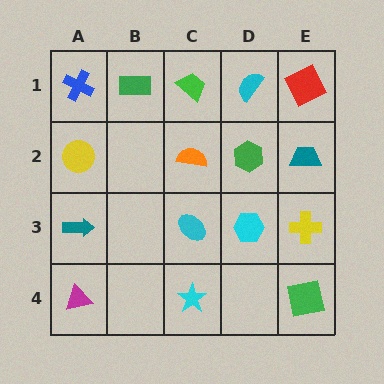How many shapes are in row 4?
3 shapes.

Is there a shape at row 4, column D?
No, that cell is empty.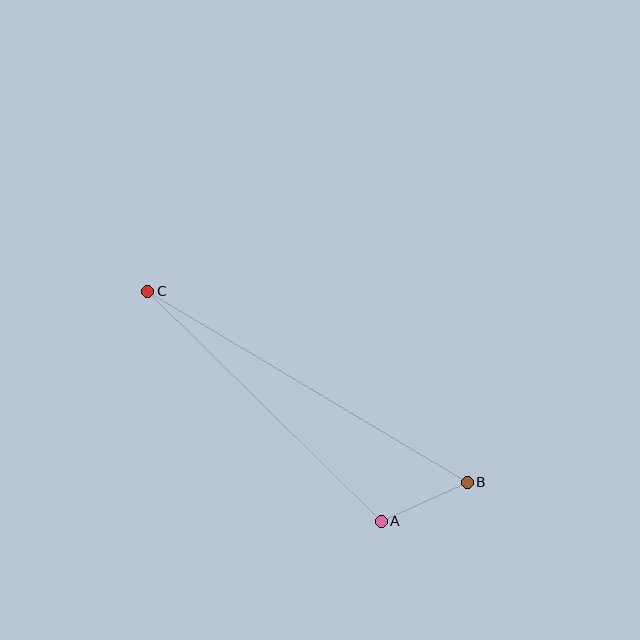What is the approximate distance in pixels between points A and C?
The distance between A and C is approximately 328 pixels.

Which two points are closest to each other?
Points A and B are closest to each other.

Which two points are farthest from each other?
Points B and C are farthest from each other.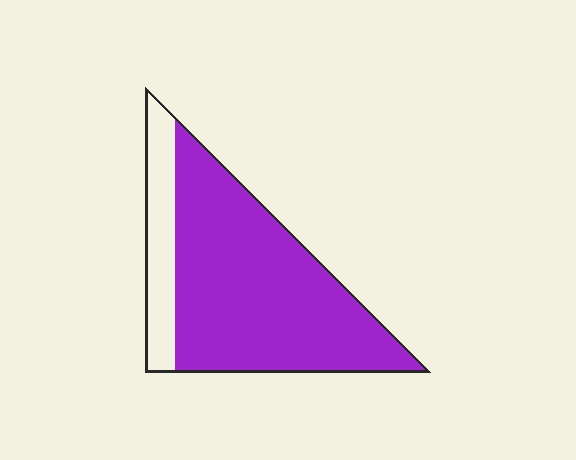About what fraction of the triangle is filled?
About four fifths (4/5).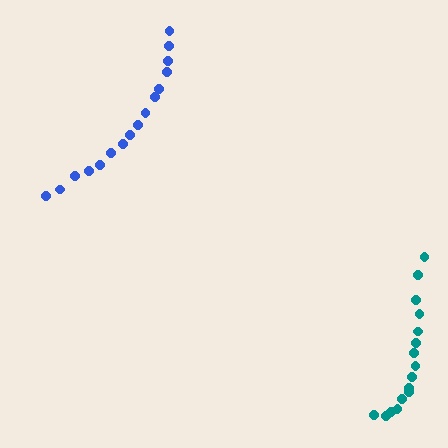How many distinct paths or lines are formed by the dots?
There are 2 distinct paths.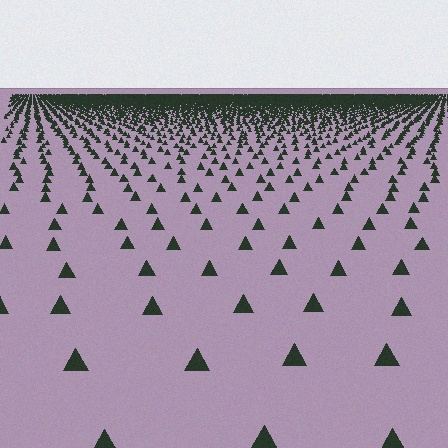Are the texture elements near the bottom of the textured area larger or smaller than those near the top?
Larger. Near the bottom, elements are closer to the viewer and appear at a bigger on-screen size.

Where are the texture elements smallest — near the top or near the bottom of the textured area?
Near the top.